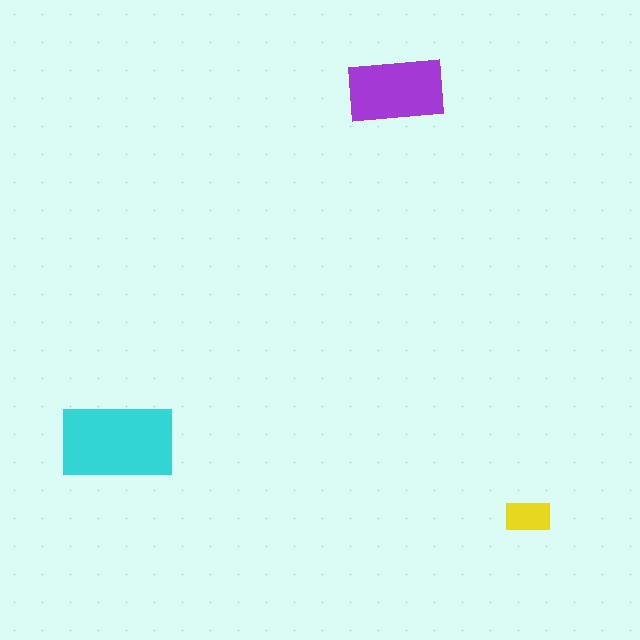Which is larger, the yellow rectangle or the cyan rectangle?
The cyan one.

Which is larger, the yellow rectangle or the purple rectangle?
The purple one.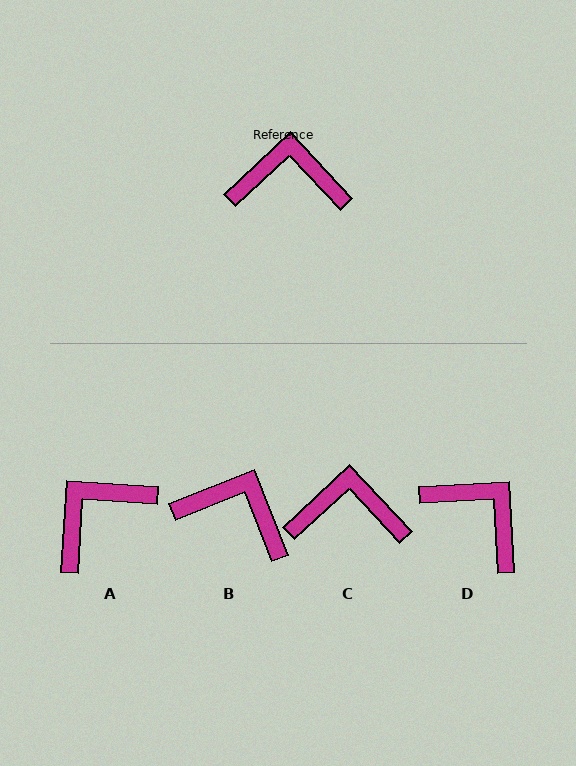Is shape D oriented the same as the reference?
No, it is off by about 40 degrees.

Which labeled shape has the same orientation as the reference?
C.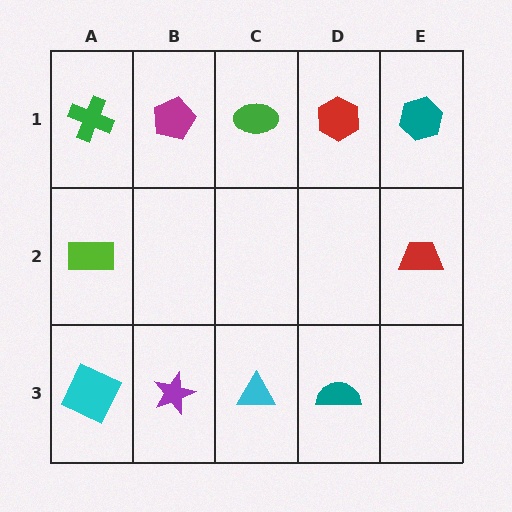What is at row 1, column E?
A teal hexagon.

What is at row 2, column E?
A red trapezoid.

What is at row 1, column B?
A magenta pentagon.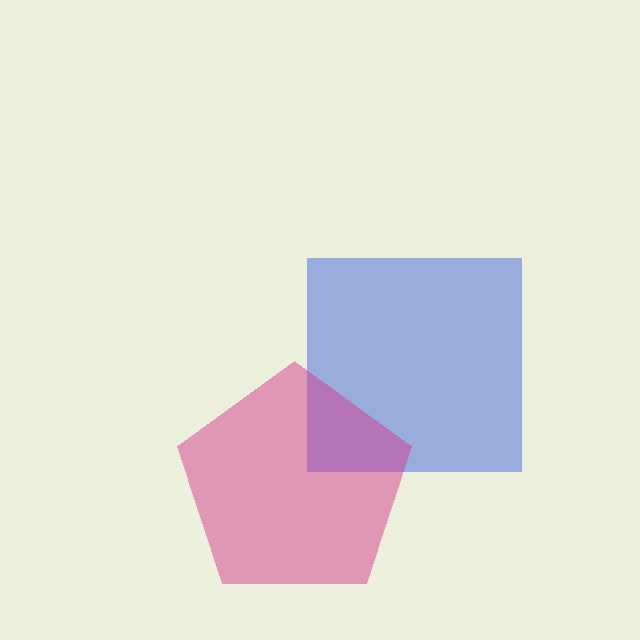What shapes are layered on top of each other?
The layered shapes are: a blue square, a magenta pentagon.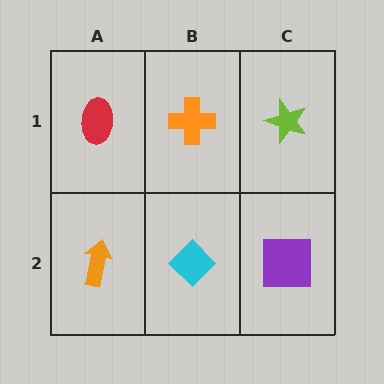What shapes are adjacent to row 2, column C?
A lime star (row 1, column C), a cyan diamond (row 2, column B).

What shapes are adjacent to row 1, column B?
A cyan diamond (row 2, column B), a red ellipse (row 1, column A), a lime star (row 1, column C).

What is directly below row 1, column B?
A cyan diamond.